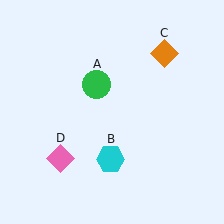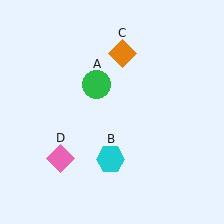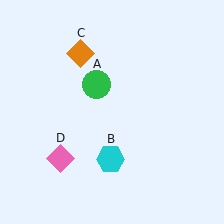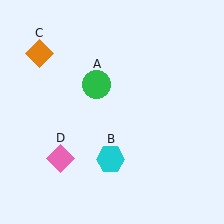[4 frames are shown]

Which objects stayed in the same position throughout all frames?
Green circle (object A) and cyan hexagon (object B) and pink diamond (object D) remained stationary.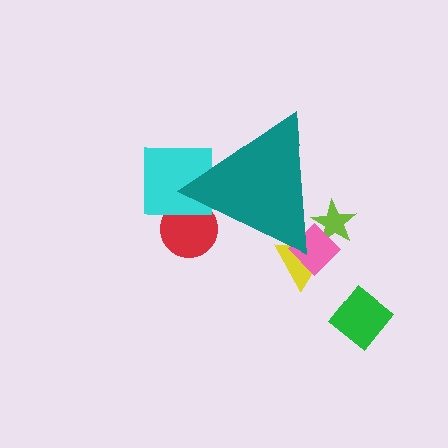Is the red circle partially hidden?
Yes, the red circle is partially hidden behind the teal triangle.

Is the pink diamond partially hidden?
Yes, the pink diamond is partially hidden behind the teal triangle.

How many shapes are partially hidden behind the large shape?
5 shapes are partially hidden.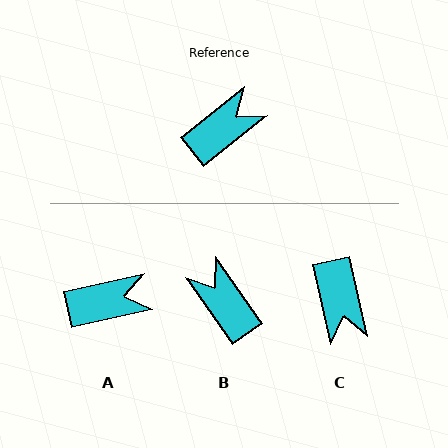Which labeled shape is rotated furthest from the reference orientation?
C, about 116 degrees away.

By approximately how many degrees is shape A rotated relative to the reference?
Approximately 26 degrees clockwise.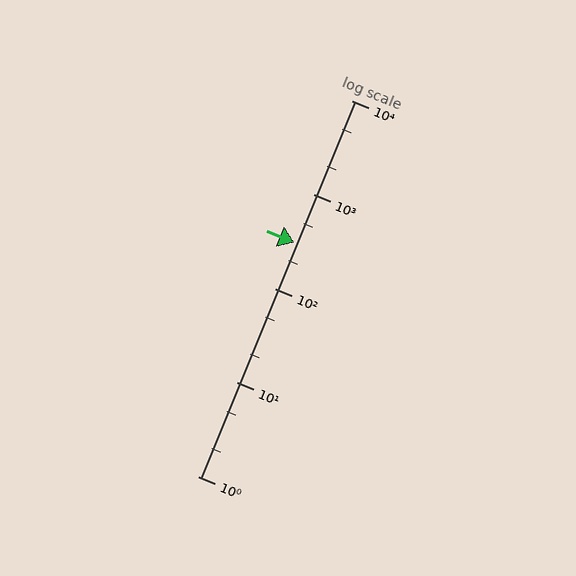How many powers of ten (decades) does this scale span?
The scale spans 4 decades, from 1 to 10000.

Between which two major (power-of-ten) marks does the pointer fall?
The pointer is between 100 and 1000.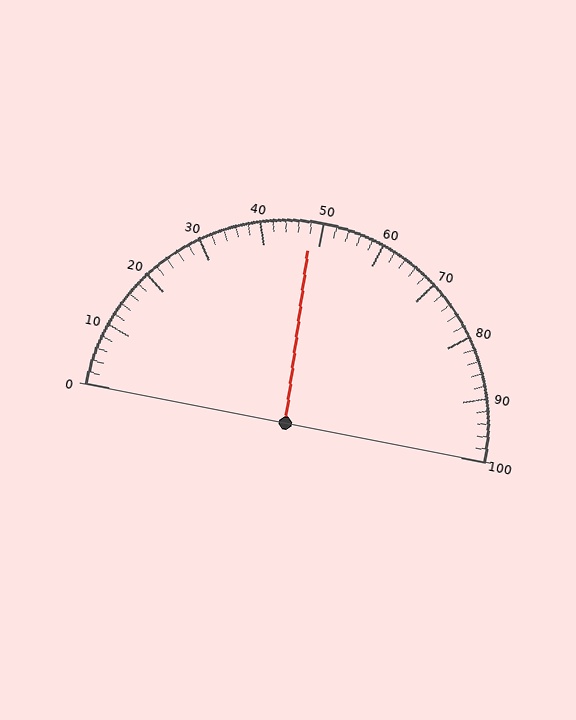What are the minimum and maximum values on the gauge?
The gauge ranges from 0 to 100.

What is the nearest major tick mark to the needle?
The nearest major tick mark is 50.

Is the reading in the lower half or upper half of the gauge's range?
The reading is in the lower half of the range (0 to 100).